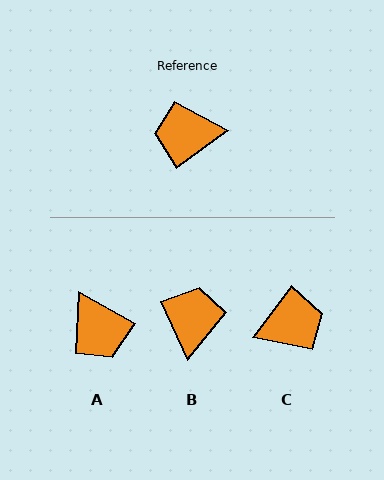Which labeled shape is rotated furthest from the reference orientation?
C, about 163 degrees away.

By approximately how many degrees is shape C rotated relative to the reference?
Approximately 163 degrees clockwise.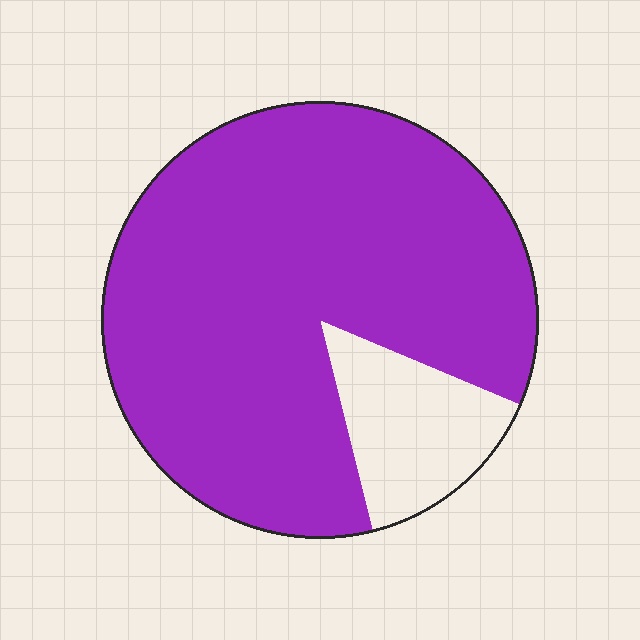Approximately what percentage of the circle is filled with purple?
Approximately 85%.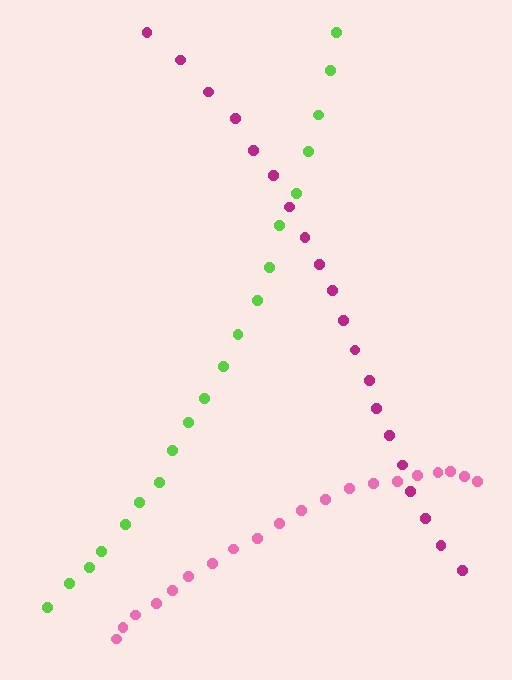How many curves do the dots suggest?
There are 3 distinct paths.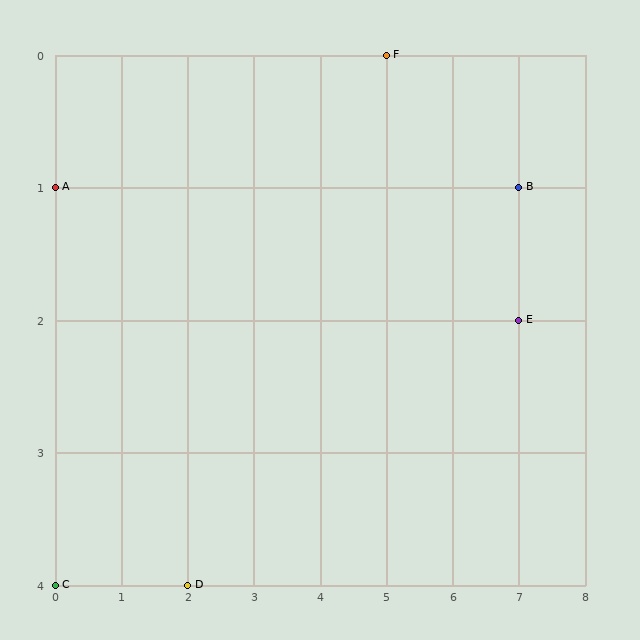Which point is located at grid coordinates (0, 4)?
Point C is at (0, 4).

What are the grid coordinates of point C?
Point C is at grid coordinates (0, 4).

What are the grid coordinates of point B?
Point B is at grid coordinates (7, 1).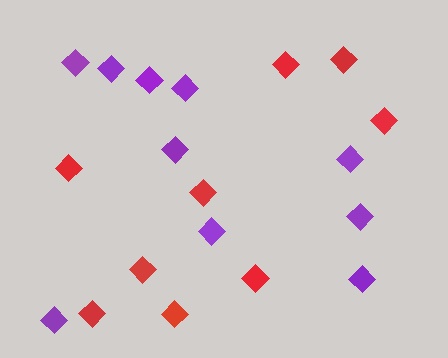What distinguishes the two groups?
There are 2 groups: one group of red diamonds (9) and one group of purple diamonds (10).